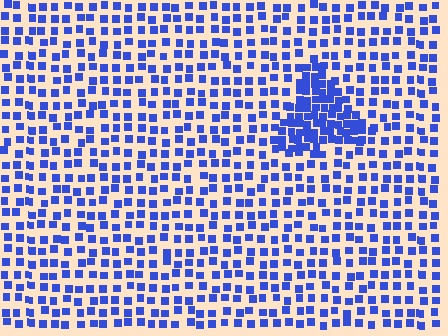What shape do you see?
I see a triangle.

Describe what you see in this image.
The image contains small blue elements arranged at two different densities. A triangle-shaped region is visible where the elements are more densely packed than the surrounding area.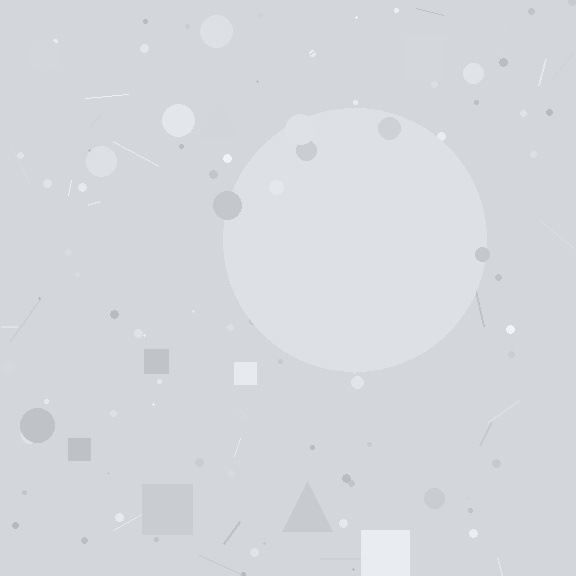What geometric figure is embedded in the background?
A circle is embedded in the background.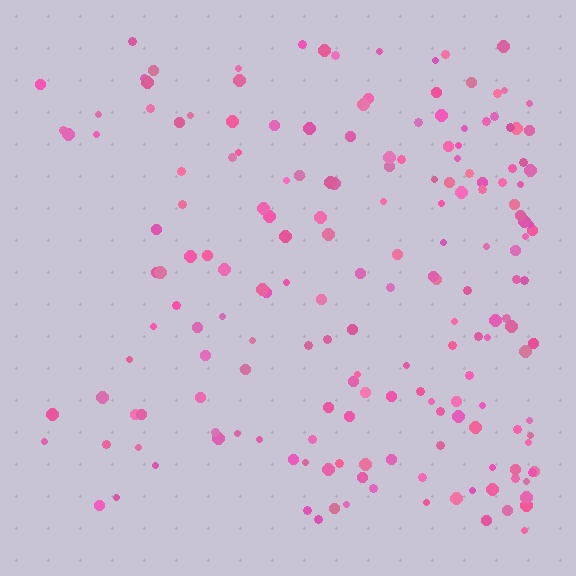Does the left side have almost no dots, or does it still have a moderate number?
Still a moderate number, just noticeably fewer than the right.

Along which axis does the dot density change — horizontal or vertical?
Horizontal.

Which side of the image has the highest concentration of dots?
The right.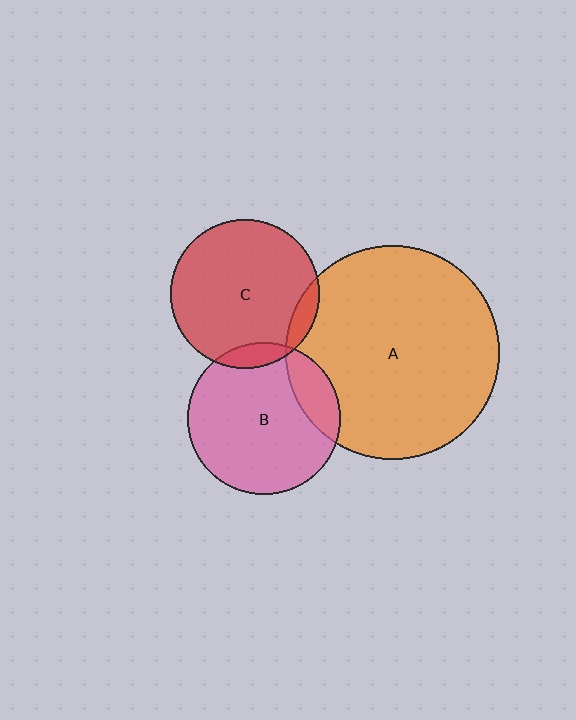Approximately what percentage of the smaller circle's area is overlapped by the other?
Approximately 10%.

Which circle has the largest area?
Circle A (orange).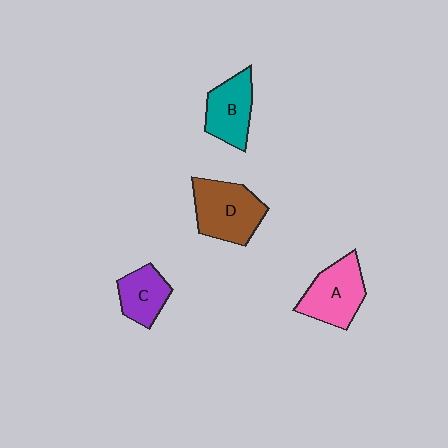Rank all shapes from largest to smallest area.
From largest to smallest: D (brown), A (pink), B (teal), C (purple).